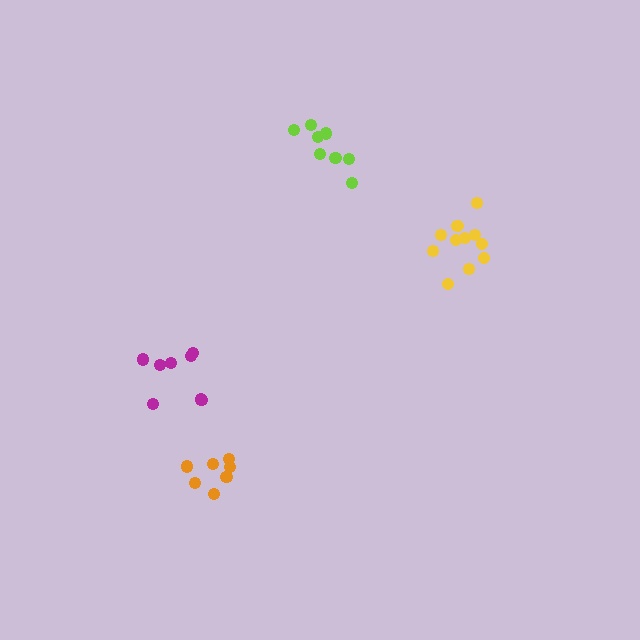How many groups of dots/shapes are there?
There are 4 groups.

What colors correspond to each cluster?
The clusters are colored: magenta, lime, yellow, orange.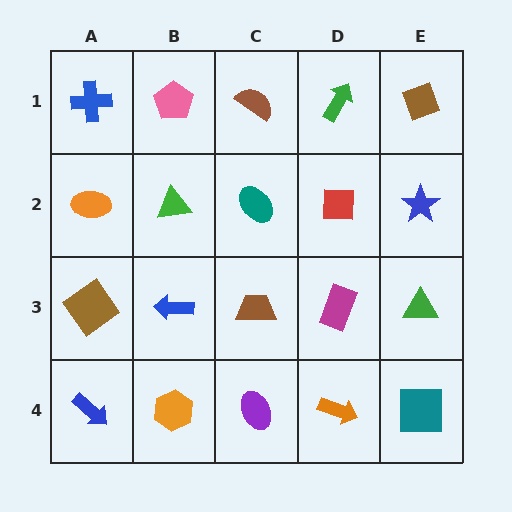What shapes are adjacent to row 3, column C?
A teal ellipse (row 2, column C), a purple ellipse (row 4, column C), a blue arrow (row 3, column B), a magenta rectangle (row 3, column D).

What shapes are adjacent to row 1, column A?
An orange ellipse (row 2, column A), a pink pentagon (row 1, column B).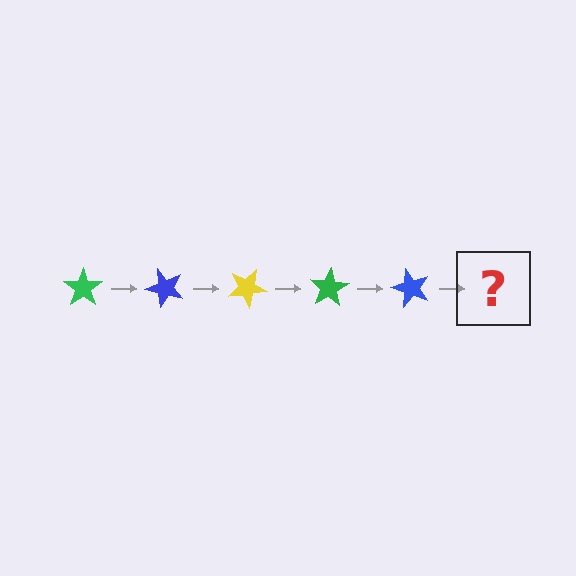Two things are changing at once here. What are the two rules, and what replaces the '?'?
The two rules are that it rotates 50 degrees each step and the color cycles through green, blue, and yellow. The '?' should be a yellow star, rotated 250 degrees from the start.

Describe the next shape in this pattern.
It should be a yellow star, rotated 250 degrees from the start.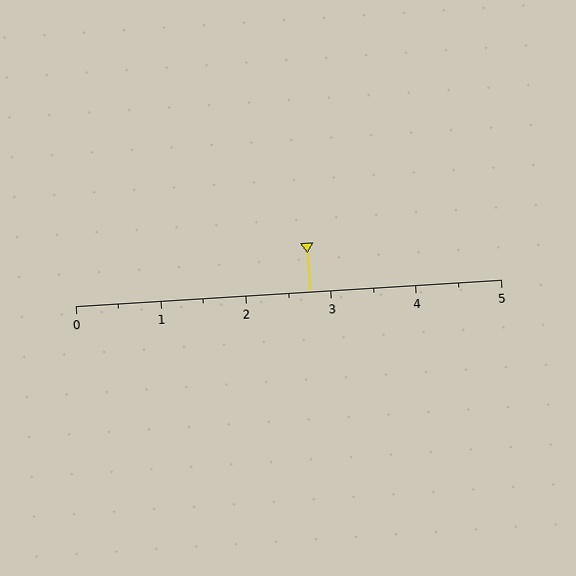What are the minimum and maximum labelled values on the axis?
The axis runs from 0 to 5.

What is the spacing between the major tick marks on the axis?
The major ticks are spaced 1 apart.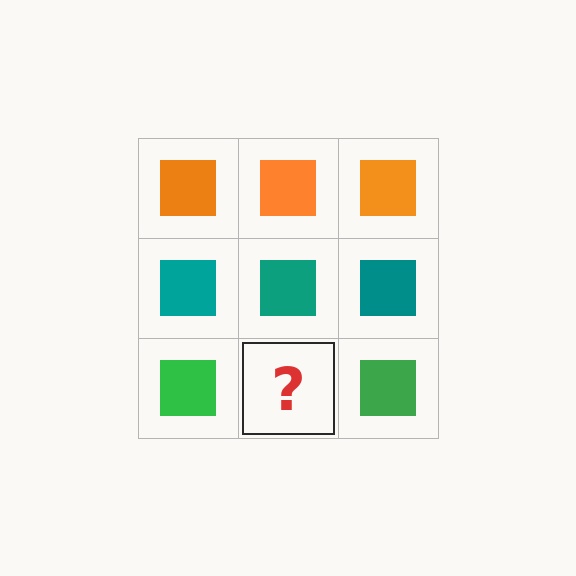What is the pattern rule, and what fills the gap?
The rule is that each row has a consistent color. The gap should be filled with a green square.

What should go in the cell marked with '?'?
The missing cell should contain a green square.